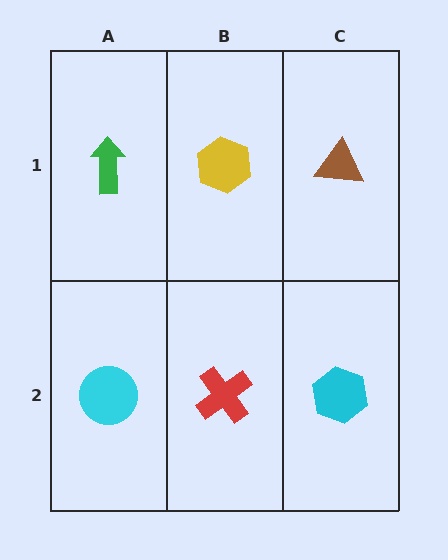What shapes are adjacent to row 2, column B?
A yellow hexagon (row 1, column B), a cyan circle (row 2, column A), a cyan hexagon (row 2, column C).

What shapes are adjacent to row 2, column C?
A brown triangle (row 1, column C), a red cross (row 2, column B).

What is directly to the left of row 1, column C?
A yellow hexagon.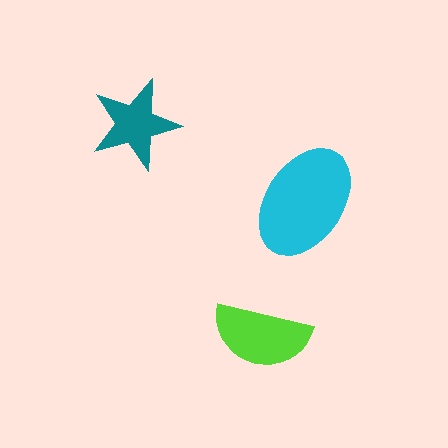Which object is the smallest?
The teal star.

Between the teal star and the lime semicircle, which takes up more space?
The lime semicircle.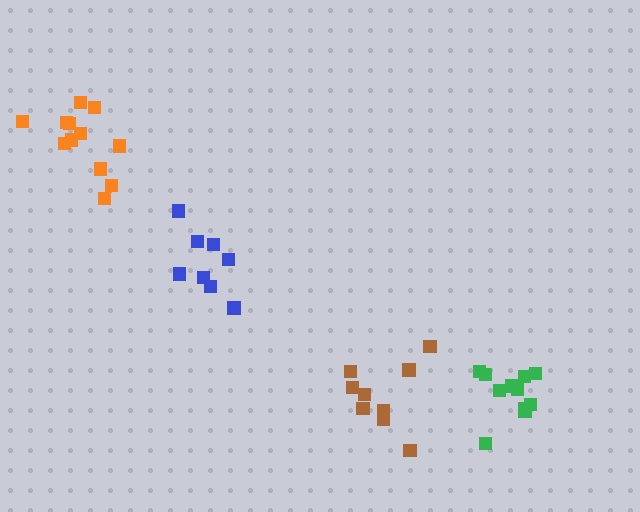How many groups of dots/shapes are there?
There are 4 groups.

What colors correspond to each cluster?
The clusters are colored: blue, orange, brown, green.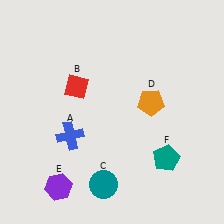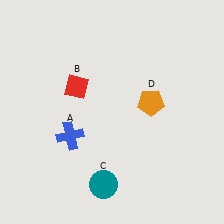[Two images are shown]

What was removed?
The purple hexagon (E), the teal pentagon (F) were removed in Image 2.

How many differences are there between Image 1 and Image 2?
There are 2 differences between the two images.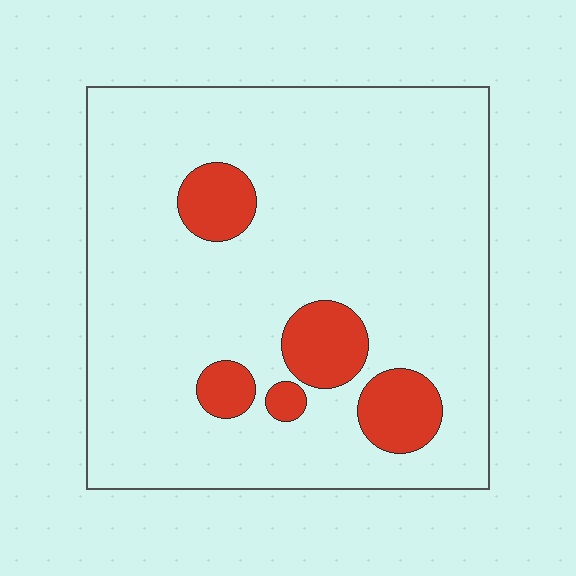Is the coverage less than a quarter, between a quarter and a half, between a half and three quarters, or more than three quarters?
Less than a quarter.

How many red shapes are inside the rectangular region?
5.